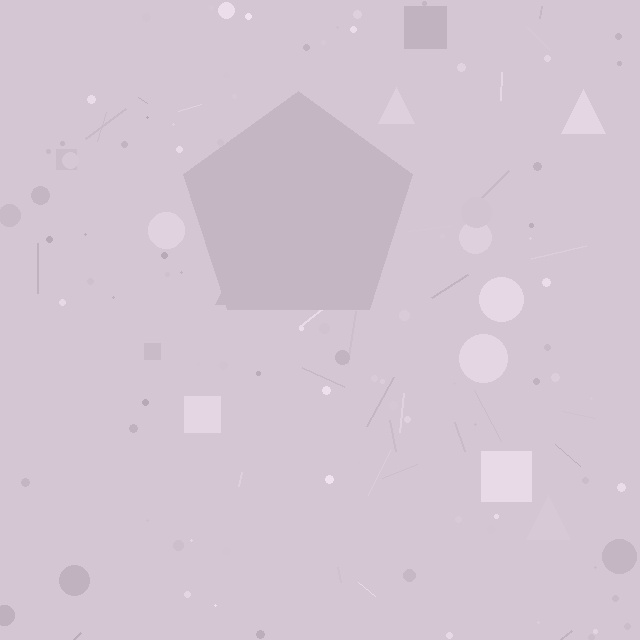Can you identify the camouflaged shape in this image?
The camouflaged shape is a pentagon.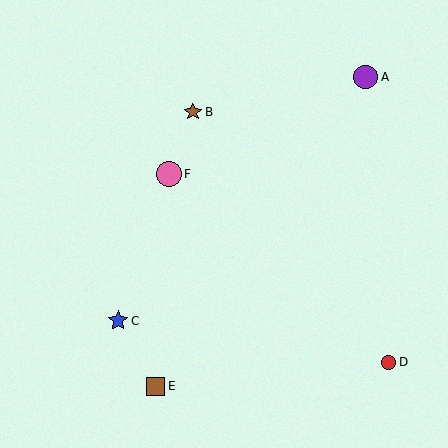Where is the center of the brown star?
The center of the brown star is at (193, 112).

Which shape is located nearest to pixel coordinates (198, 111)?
The brown star (labeled B) at (193, 112) is nearest to that location.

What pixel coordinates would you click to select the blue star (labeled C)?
Click at (118, 321) to select the blue star C.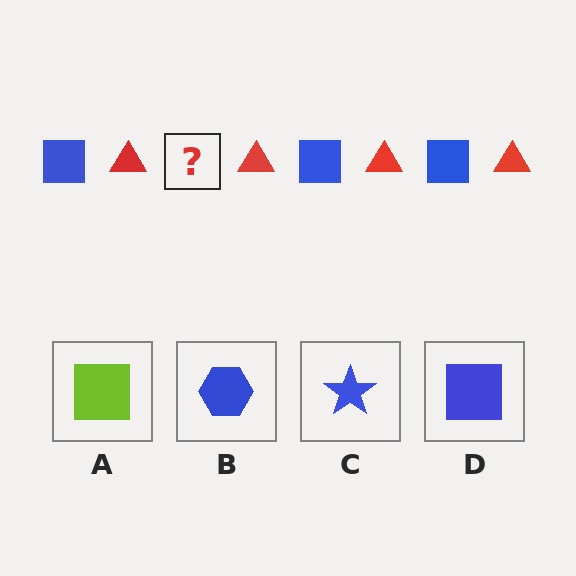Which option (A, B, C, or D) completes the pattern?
D.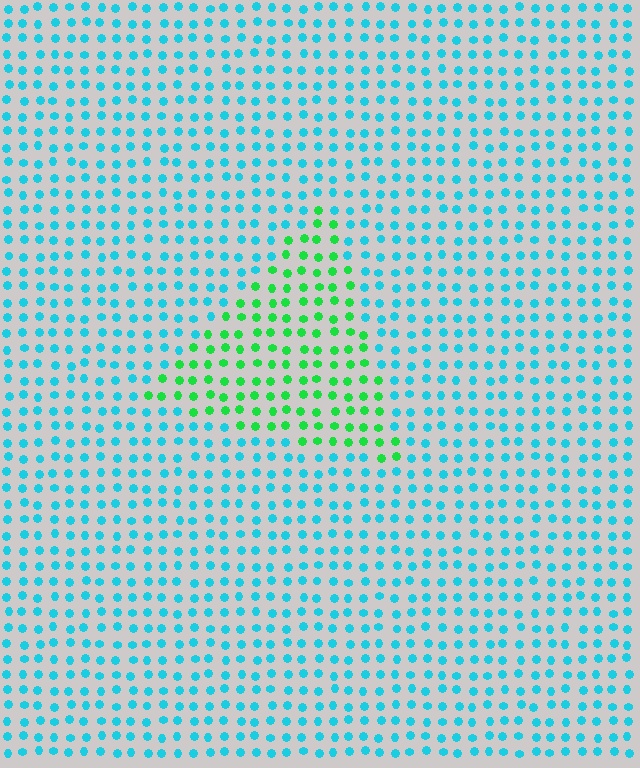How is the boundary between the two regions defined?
The boundary is defined purely by a slight shift in hue (about 55 degrees). Spacing, size, and orientation are identical on both sides.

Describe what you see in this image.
The image is filled with small cyan elements in a uniform arrangement. A triangle-shaped region is visible where the elements are tinted to a slightly different hue, forming a subtle color boundary.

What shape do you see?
I see a triangle.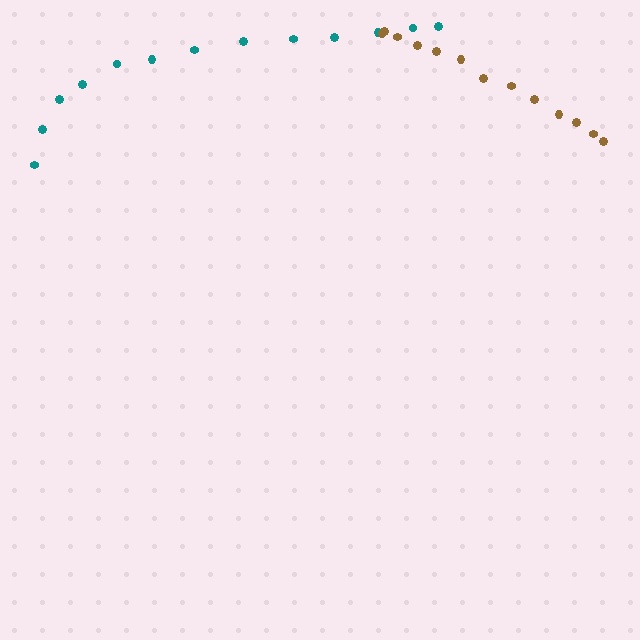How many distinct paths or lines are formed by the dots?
There are 2 distinct paths.